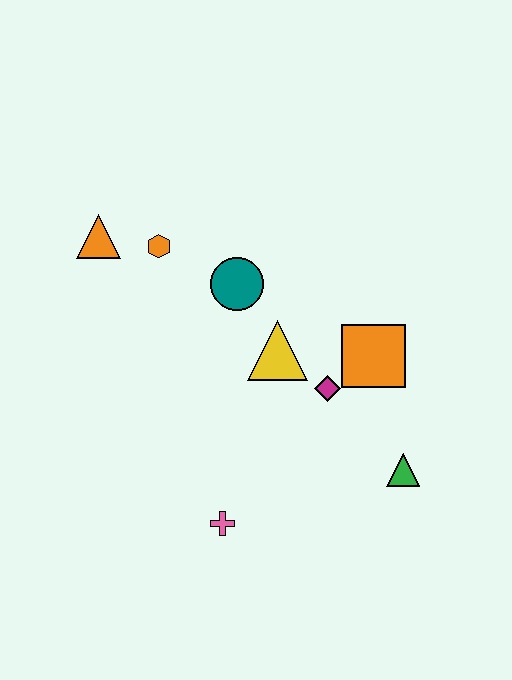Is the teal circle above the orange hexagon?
No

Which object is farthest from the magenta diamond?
The orange triangle is farthest from the magenta diamond.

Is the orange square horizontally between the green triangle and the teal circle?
Yes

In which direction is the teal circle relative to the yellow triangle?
The teal circle is above the yellow triangle.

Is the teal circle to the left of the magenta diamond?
Yes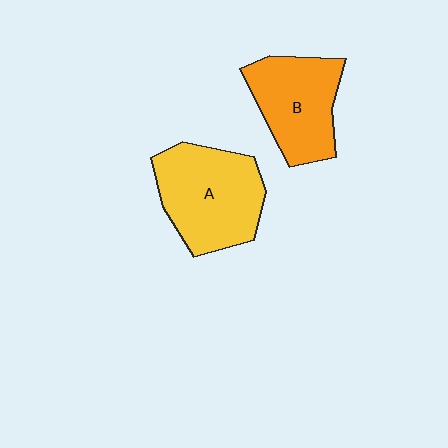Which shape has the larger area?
Shape A (yellow).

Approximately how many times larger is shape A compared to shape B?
Approximately 1.2 times.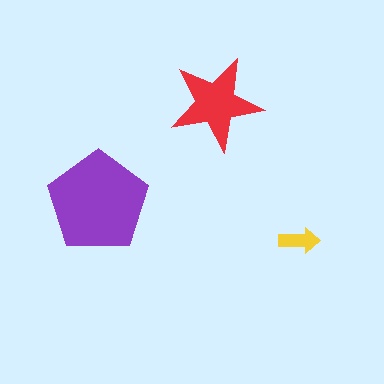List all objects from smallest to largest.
The yellow arrow, the red star, the purple pentagon.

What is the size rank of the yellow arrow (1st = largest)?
3rd.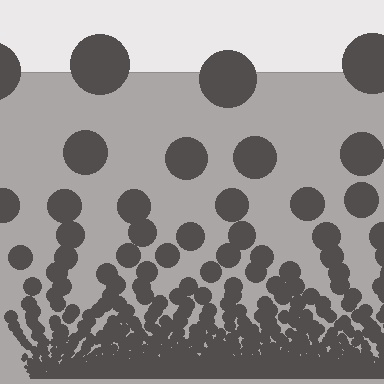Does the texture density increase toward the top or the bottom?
Density increases toward the bottom.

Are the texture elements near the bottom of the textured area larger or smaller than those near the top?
Smaller. The gradient is inverted — elements near the bottom are smaller and denser.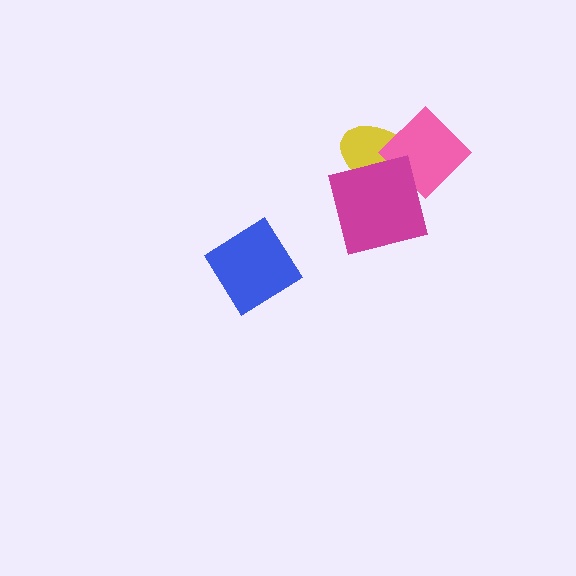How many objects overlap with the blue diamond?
0 objects overlap with the blue diamond.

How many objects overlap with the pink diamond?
2 objects overlap with the pink diamond.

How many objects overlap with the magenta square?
2 objects overlap with the magenta square.